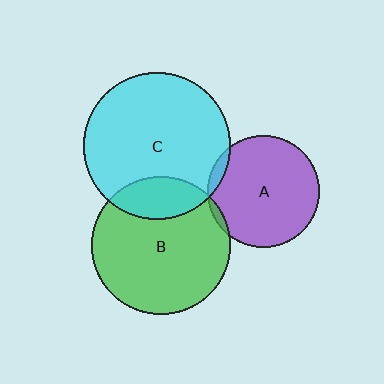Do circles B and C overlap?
Yes.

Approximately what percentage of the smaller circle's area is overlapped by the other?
Approximately 20%.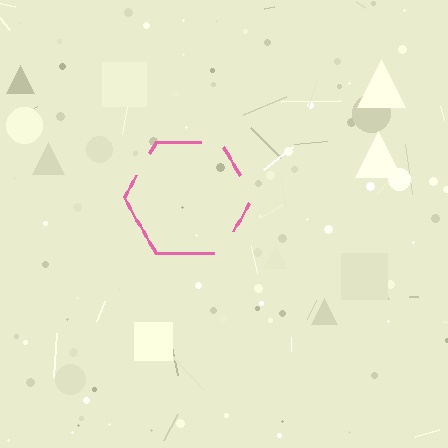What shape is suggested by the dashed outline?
The dashed outline suggests a hexagon.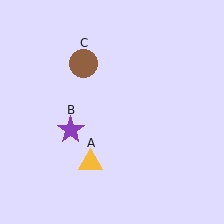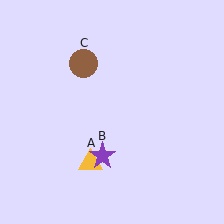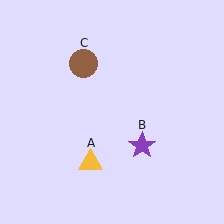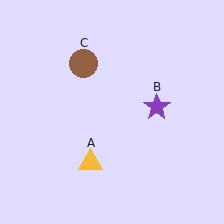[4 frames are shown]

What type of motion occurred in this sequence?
The purple star (object B) rotated counterclockwise around the center of the scene.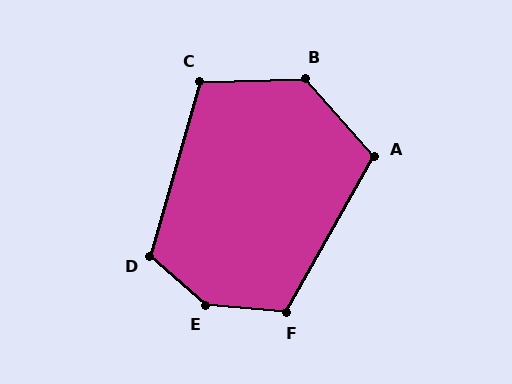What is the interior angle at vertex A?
Approximately 109 degrees (obtuse).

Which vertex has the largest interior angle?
E, at approximately 143 degrees.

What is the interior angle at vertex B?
Approximately 130 degrees (obtuse).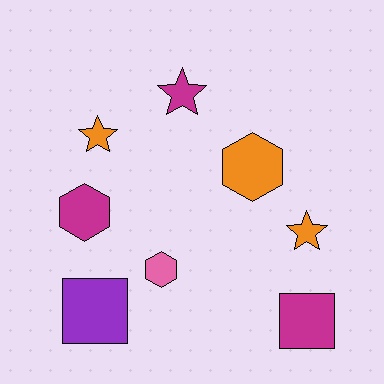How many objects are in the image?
There are 8 objects.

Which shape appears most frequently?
Star, with 3 objects.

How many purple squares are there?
There is 1 purple square.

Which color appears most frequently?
Magenta, with 3 objects.